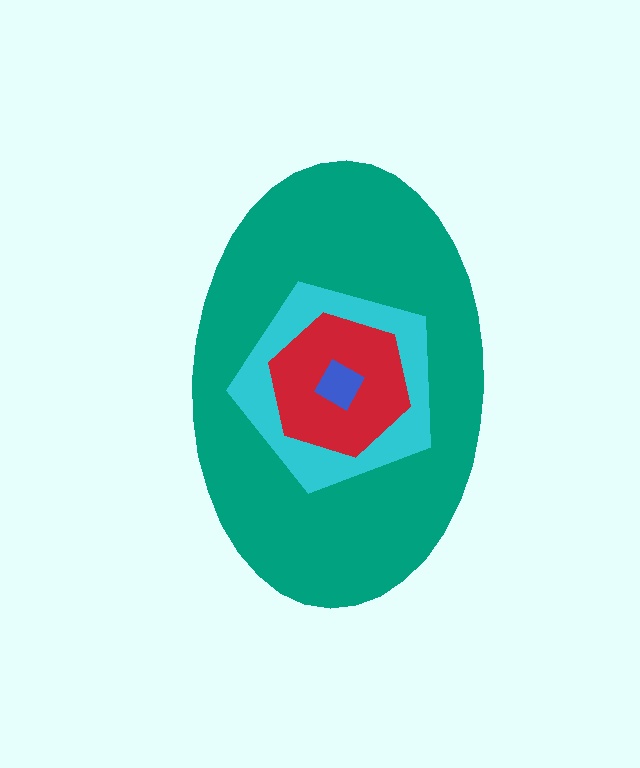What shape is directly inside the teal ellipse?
The cyan pentagon.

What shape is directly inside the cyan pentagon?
The red hexagon.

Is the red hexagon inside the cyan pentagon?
Yes.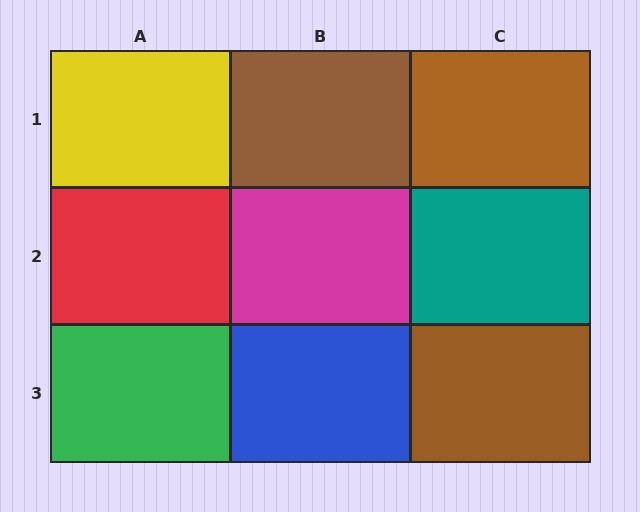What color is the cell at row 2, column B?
Magenta.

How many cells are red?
1 cell is red.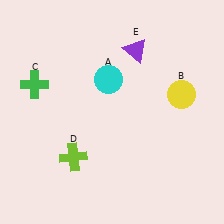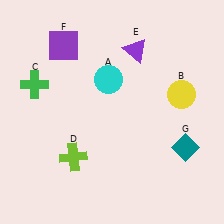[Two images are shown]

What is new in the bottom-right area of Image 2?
A teal diamond (G) was added in the bottom-right area of Image 2.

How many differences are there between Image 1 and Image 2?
There are 2 differences between the two images.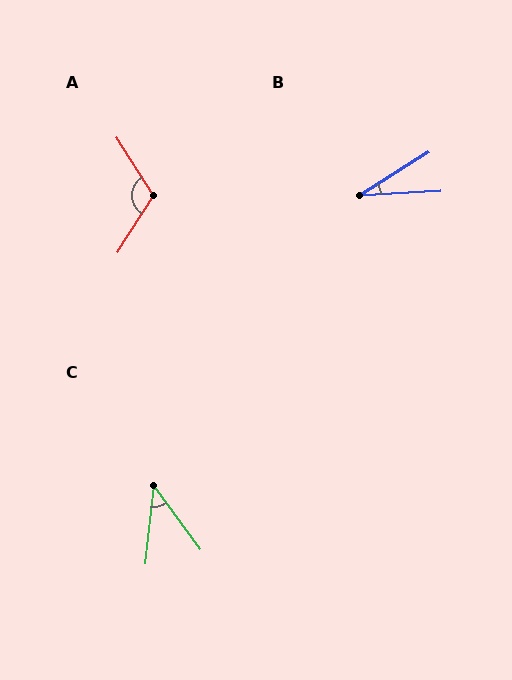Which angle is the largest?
A, at approximately 116 degrees.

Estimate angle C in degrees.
Approximately 42 degrees.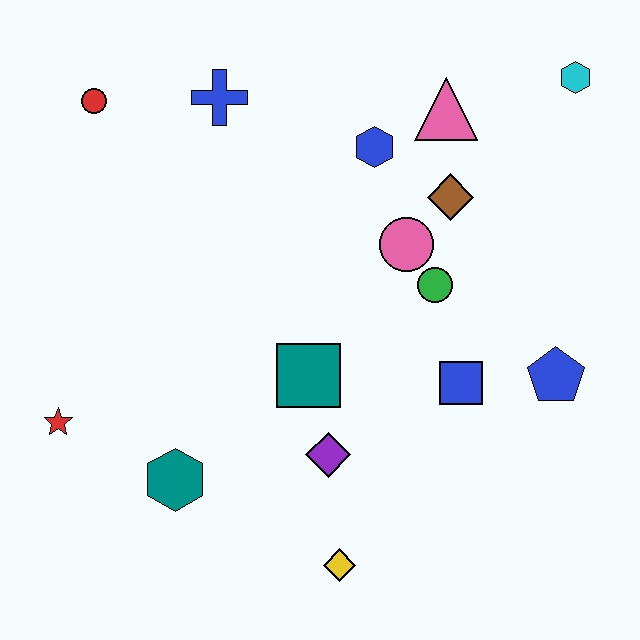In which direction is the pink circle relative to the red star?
The pink circle is to the right of the red star.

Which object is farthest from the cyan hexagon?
The red star is farthest from the cyan hexagon.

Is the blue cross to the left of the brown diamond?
Yes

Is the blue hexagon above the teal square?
Yes